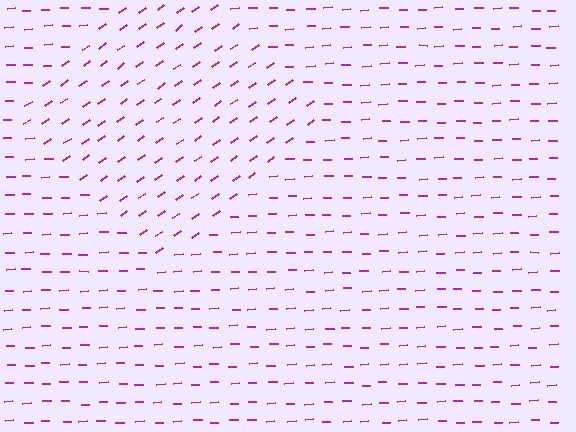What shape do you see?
I see a diamond.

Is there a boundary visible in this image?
Yes, there is a texture boundary formed by a change in line orientation.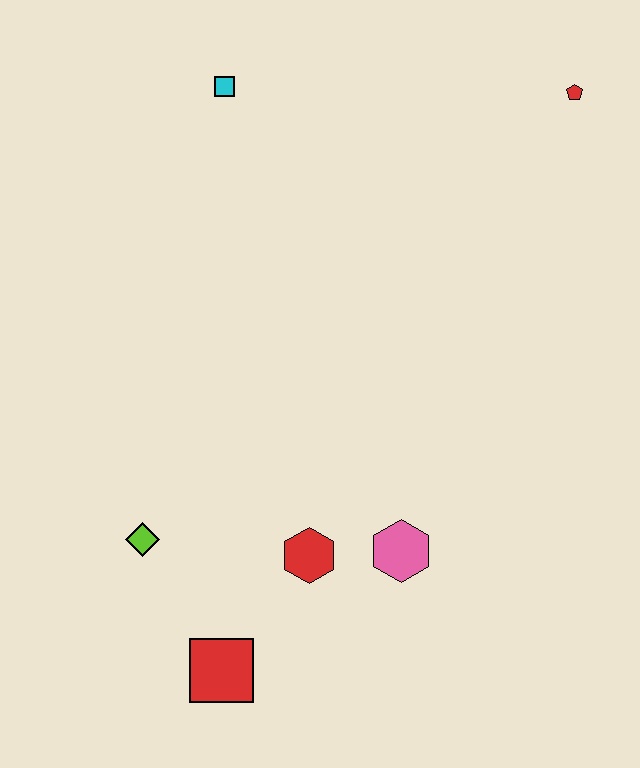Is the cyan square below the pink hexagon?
No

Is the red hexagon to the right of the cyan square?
Yes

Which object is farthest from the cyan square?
The red square is farthest from the cyan square.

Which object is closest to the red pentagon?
The cyan square is closest to the red pentagon.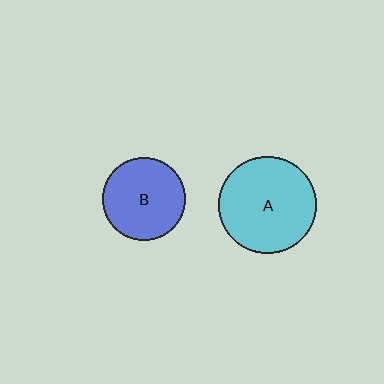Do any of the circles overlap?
No, none of the circles overlap.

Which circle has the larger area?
Circle A (cyan).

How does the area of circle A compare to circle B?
Approximately 1.4 times.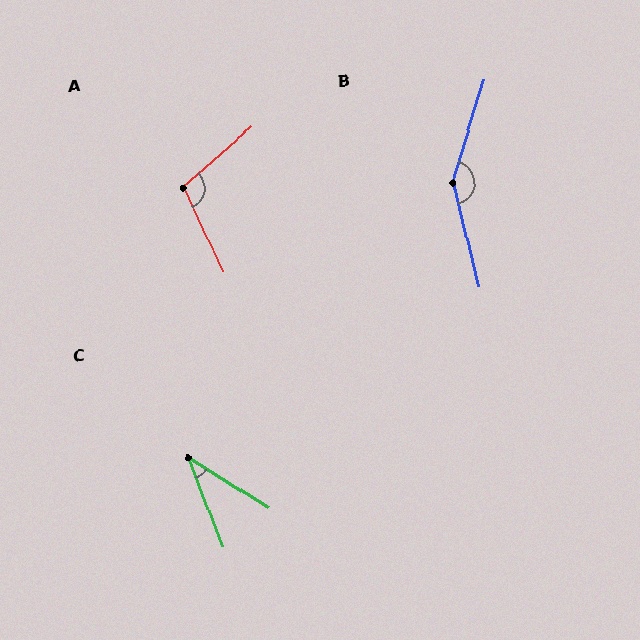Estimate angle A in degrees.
Approximately 106 degrees.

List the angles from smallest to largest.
C (37°), A (106°), B (149°).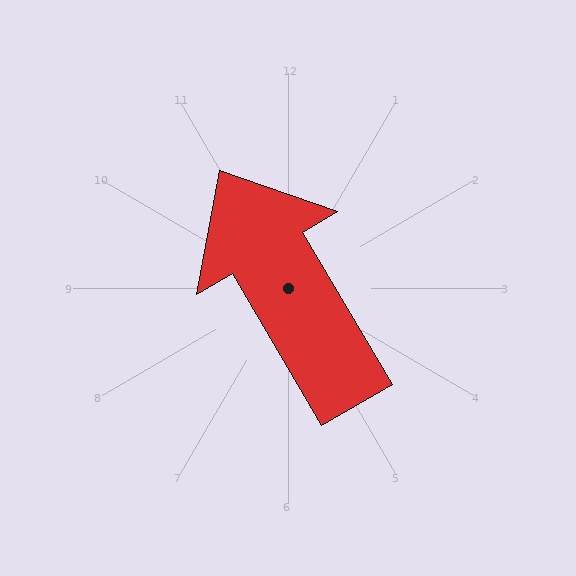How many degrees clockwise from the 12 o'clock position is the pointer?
Approximately 330 degrees.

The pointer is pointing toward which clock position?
Roughly 11 o'clock.